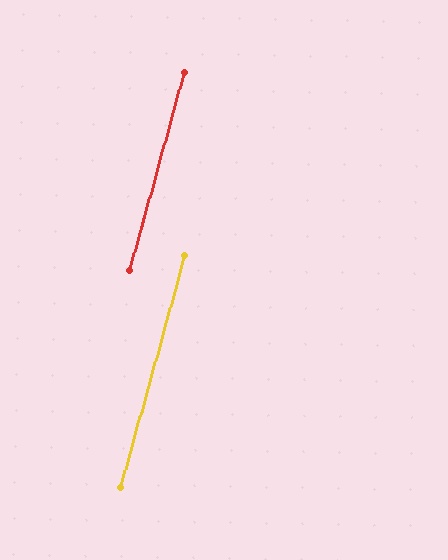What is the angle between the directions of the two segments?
Approximately 0 degrees.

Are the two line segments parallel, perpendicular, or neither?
Parallel — their directions differ by only 0.2°.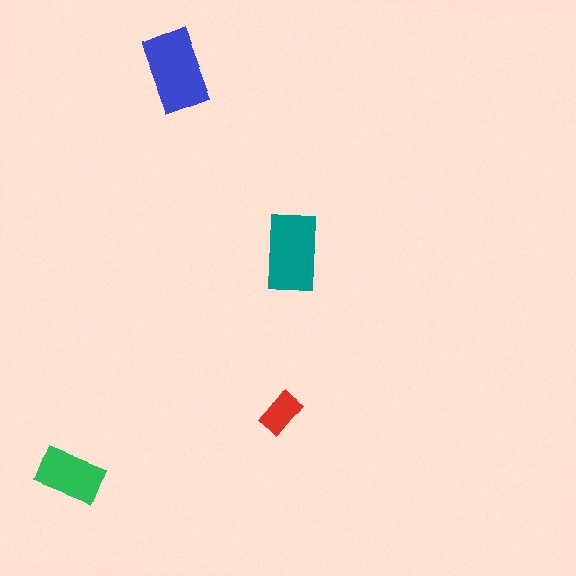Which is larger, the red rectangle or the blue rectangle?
The blue one.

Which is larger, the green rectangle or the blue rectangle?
The blue one.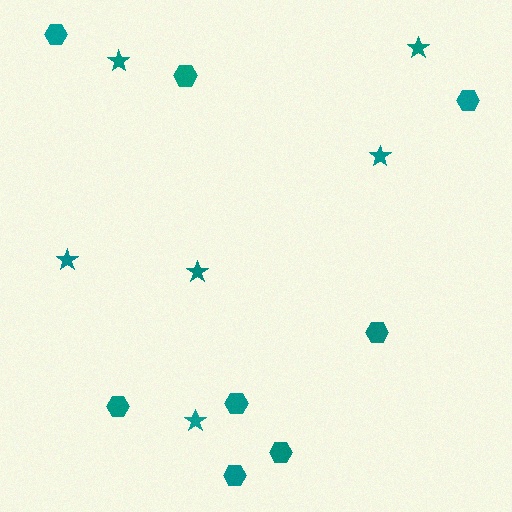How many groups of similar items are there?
There are 2 groups: one group of hexagons (8) and one group of stars (6).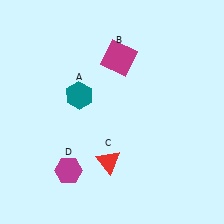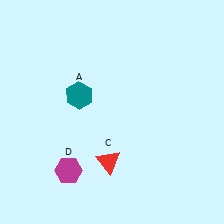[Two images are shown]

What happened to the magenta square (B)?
The magenta square (B) was removed in Image 2. It was in the top-right area of Image 1.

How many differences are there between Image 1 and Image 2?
There is 1 difference between the two images.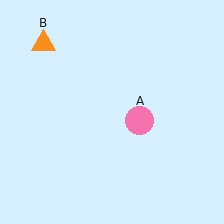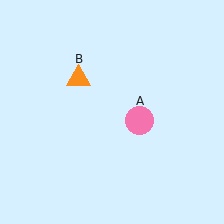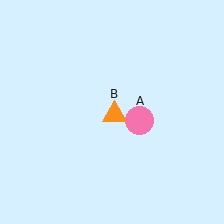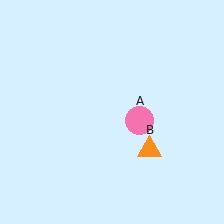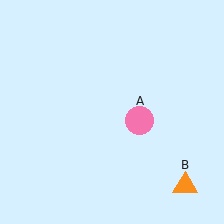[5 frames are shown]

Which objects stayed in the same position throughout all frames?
Pink circle (object A) remained stationary.